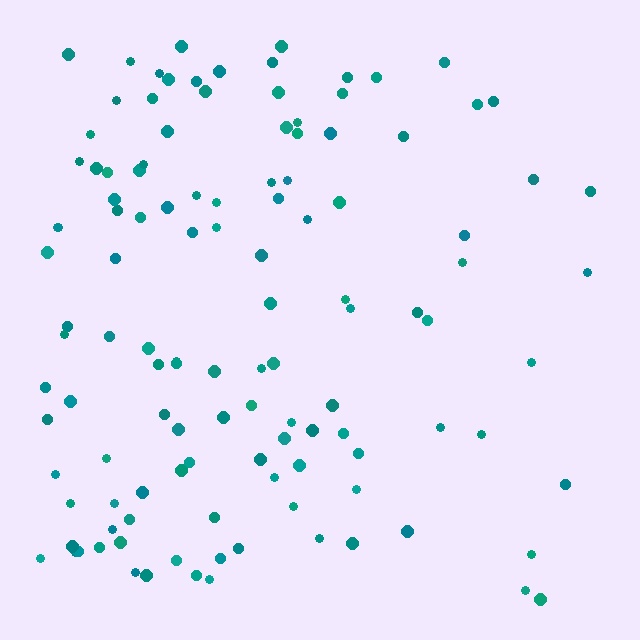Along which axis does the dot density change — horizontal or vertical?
Horizontal.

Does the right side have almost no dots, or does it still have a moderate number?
Still a moderate number, just noticeably fewer than the left.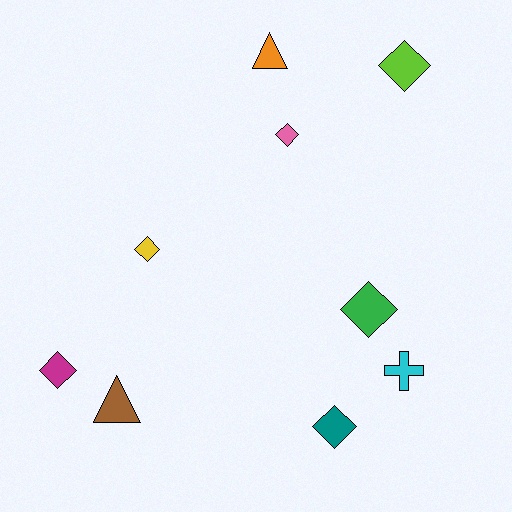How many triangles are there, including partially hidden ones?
There are 2 triangles.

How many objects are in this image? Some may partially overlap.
There are 9 objects.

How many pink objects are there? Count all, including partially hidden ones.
There is 1 pink object.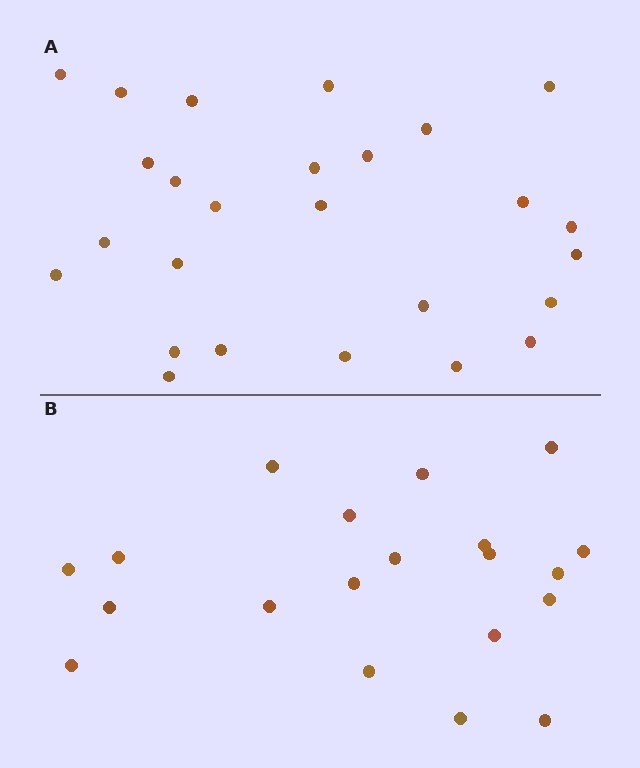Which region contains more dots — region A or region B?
Region A (the top region) has more dots.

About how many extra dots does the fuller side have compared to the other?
Region A has about 6 more dots than region B.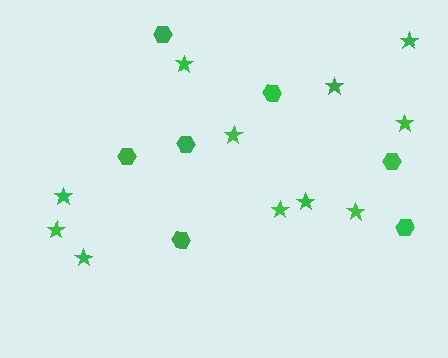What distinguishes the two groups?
There are 2 groups: one group of stars (11) and one group of hexagons (7).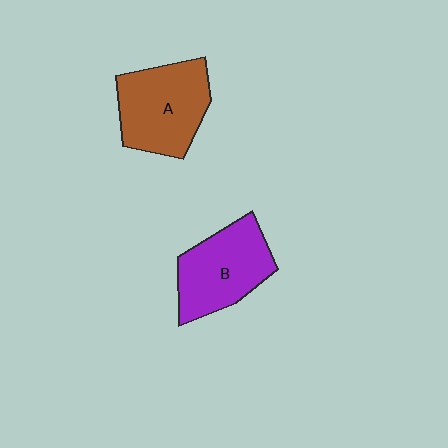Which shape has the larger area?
Shape A (brown).